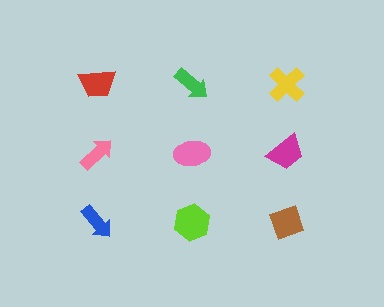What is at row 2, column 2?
A pink ellipse.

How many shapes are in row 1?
3 shapes.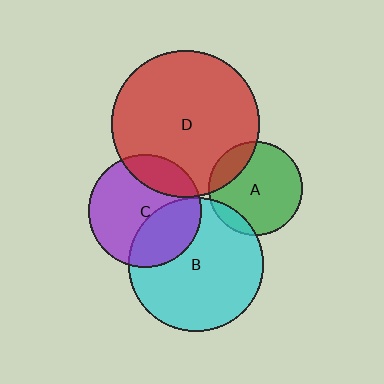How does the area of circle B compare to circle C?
Approximately 1.4 times.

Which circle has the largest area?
Circle D (red).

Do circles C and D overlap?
Yes.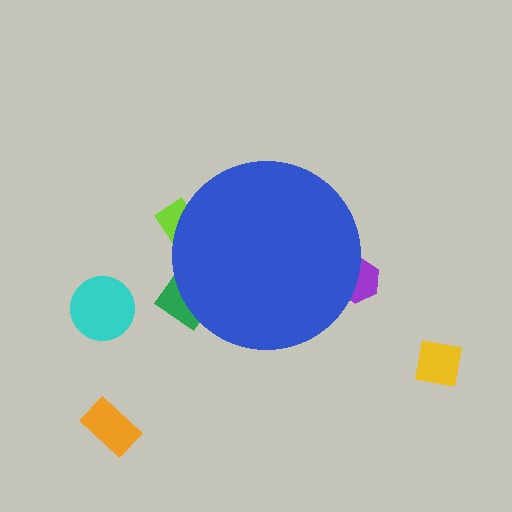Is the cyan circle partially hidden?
No, the cyan circle is fully visible.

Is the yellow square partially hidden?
No, the yellow square is fully visible.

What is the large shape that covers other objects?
A blue circle.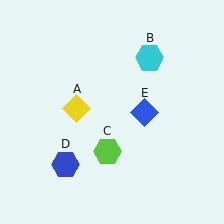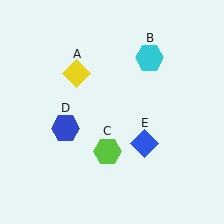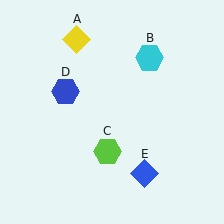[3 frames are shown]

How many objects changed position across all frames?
3 objects changed position: yellow diamond (object A), blue hexagon (object D), blue diamond (object E).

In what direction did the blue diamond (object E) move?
The blue diamond (object E) moved down.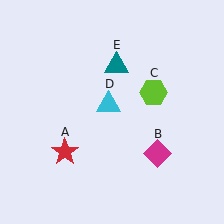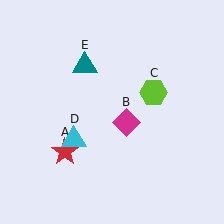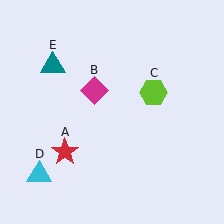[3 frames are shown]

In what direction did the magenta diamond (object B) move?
The magenta diamond (object B) moved up and to the left.